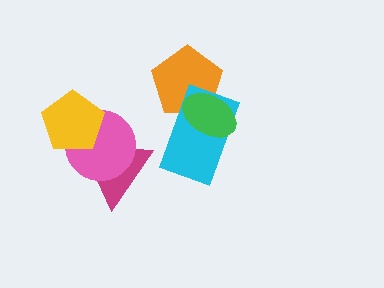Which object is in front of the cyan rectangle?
The green ellipse is in front of the cyan rectangle.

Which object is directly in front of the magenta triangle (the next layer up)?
The pink circle is directly in front of the magenta triangle.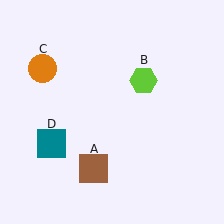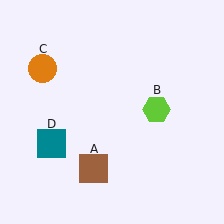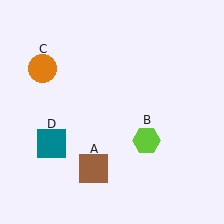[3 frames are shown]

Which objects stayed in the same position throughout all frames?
Brown square (object A) and orange circle (object C) and teal square (object D) remained stationary.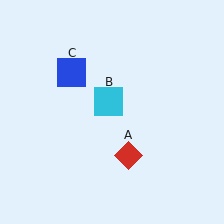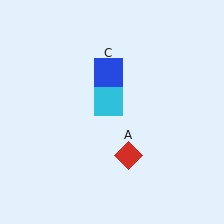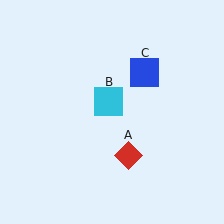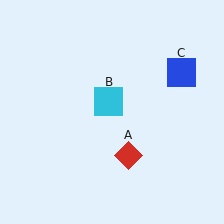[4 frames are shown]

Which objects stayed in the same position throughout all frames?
Red diamond (object A) and cyan square (object B) remained stationary.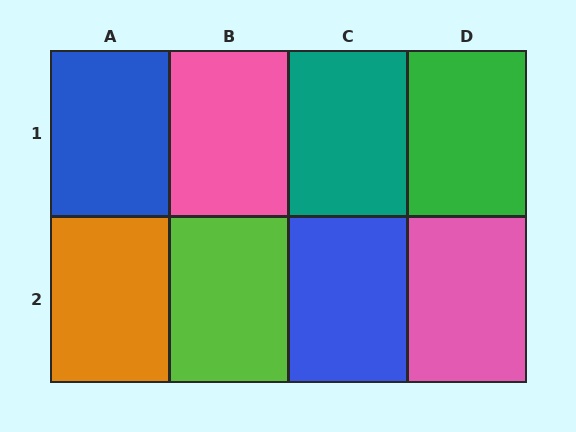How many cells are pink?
2 cells are pink.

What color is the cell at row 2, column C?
Blue.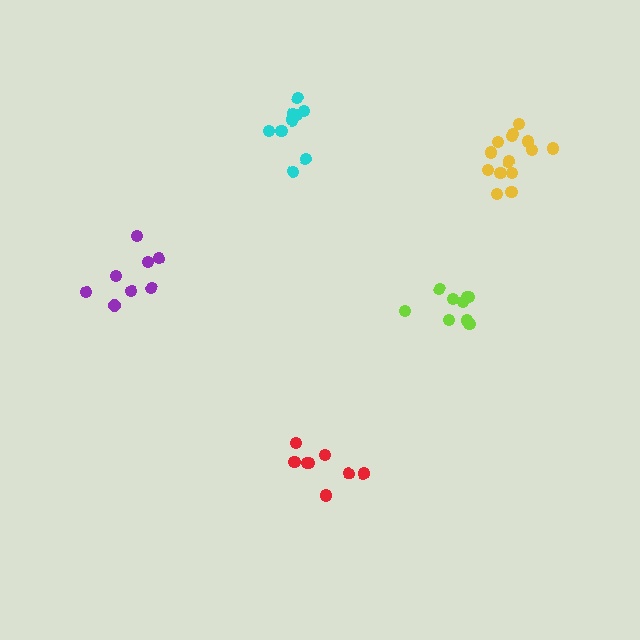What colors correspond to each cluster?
The clusters are colored: lime, purple, yellow, red, cyan.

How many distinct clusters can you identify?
There are 5 distinct clusters.